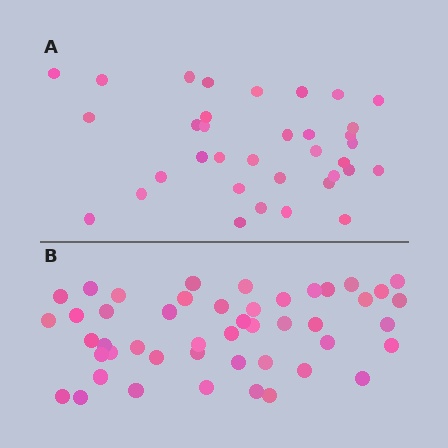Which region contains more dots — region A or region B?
Region B (the bottom region) has more dots.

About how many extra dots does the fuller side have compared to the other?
Region B has roughly 12 or so more dots than region A.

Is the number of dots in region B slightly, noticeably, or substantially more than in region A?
Region B has noticeably more, but not dramatically so. The ratio is roughly 1.3 to 1.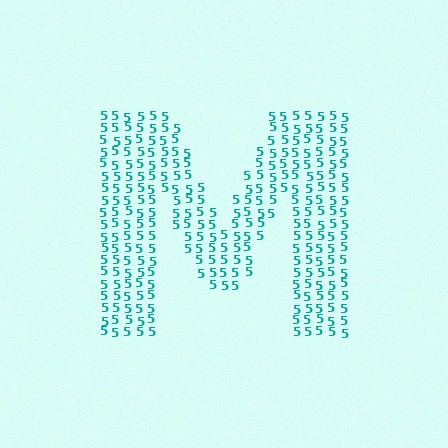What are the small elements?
The small elements are digit 5's.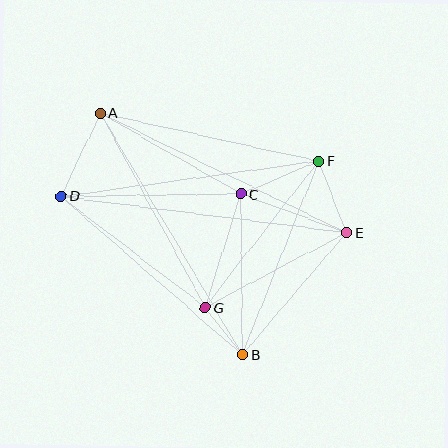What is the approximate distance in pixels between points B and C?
The distance between B and C is approximately 160 pixels.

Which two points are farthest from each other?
Points D and E are farthest from each other.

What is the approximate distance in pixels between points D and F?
The distance between D and F is approximately 260 pixels.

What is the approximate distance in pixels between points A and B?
The distance between A and B is approximately 280 pixels.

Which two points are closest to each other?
Points B and G are closest to each other.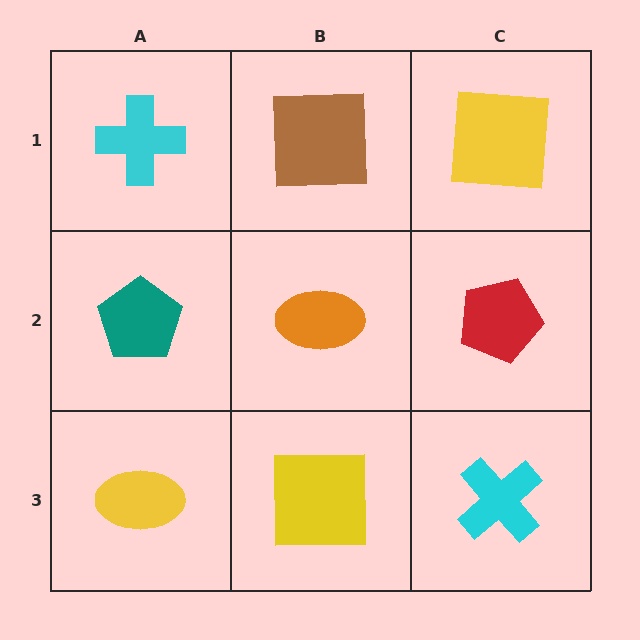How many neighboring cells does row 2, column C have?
3.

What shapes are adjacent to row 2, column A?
A cyan cross (row 1, column A), a yellow ellipse (row 3, column A), an orange ellipse (row 2, column B).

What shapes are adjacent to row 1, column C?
A red pentagon (row 2, column C), a brown square (row 1, column B).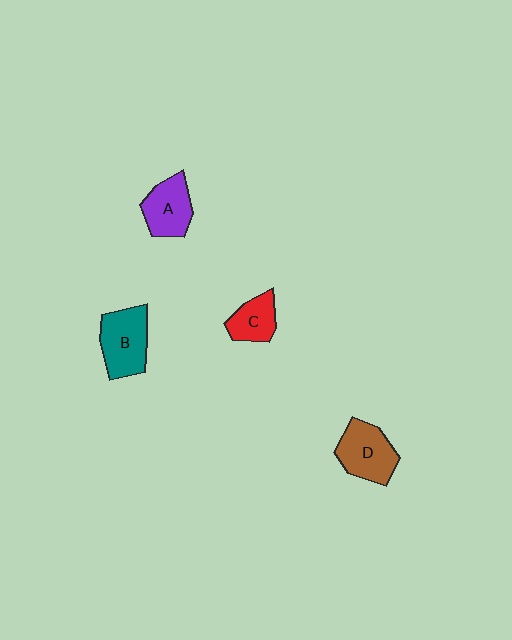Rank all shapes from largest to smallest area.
From largest to smallest: B (teal), D (brown), A (purple), C (red).